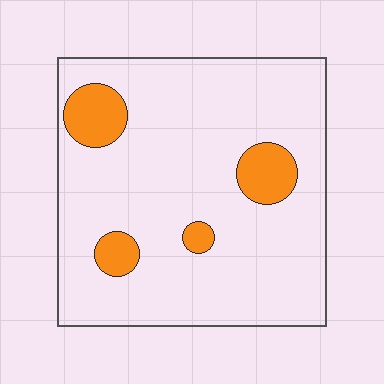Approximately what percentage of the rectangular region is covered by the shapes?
Approximately 10%.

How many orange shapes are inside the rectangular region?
4.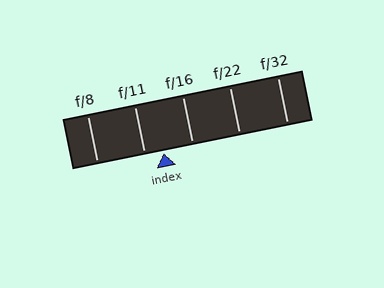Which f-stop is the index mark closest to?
The index mark is closest to f/11.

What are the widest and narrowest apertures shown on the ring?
The widest aperture shown is f/8 and the narrowest is f/32.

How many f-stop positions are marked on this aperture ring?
There are 5 f-stop positions marked.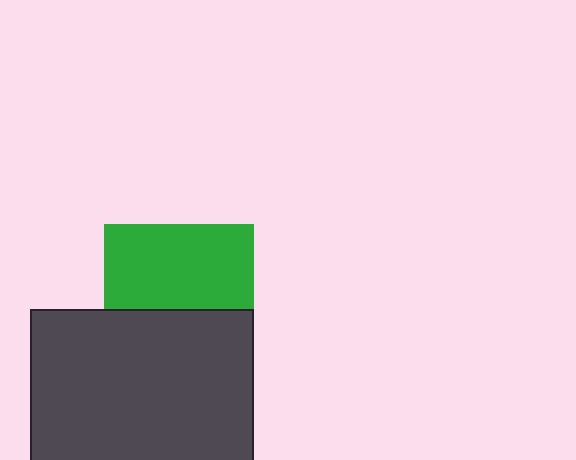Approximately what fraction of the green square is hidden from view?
Roughly 43% of the green square is hidden behind the dark gray rectangle.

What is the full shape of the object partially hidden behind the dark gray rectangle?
The partially hidden object is a green square.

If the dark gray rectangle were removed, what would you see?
You would see the complete green square.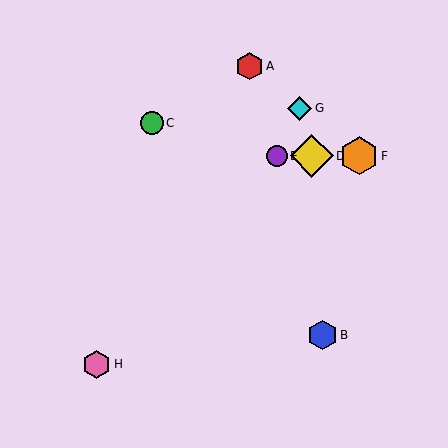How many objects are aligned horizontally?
3 objects (D, E, F) are aligned horizontally.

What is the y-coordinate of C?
Object C is at y≈123.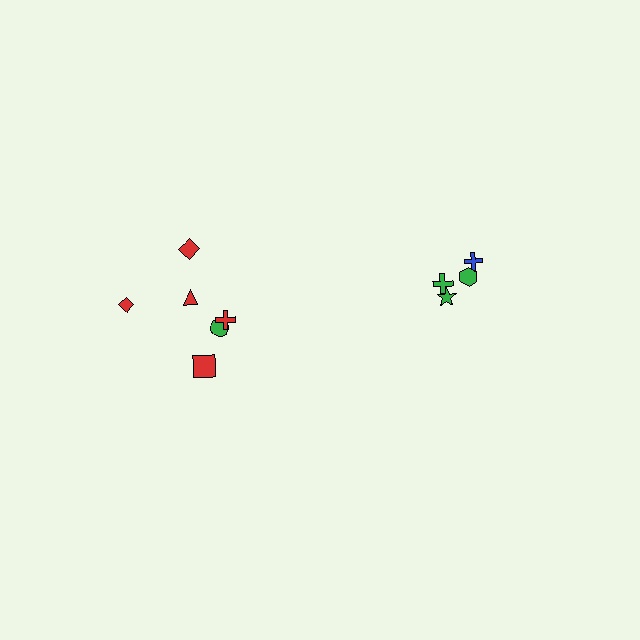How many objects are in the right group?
There are 4 objects.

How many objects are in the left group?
There are 6 objects.